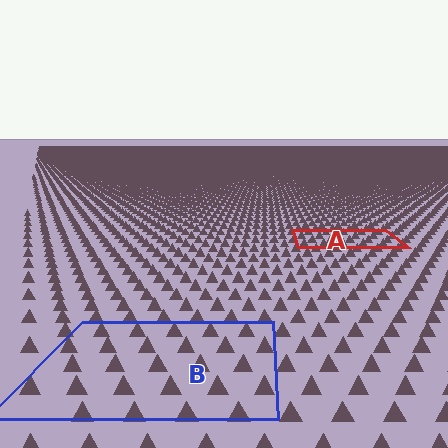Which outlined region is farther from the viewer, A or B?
Region A is farther from the viewer — the texture elements inside it appear smaller and more densely packed.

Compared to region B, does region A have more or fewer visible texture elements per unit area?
Region A has more texture elements per unit area — they are packed more densely because it is farther away.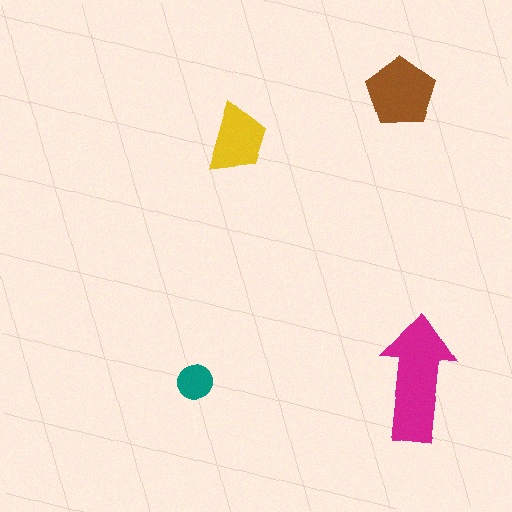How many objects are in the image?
There are 4 objects in the image.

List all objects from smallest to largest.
The teal circle, the yellow trapezoid, the brown pentagon, the magenta arrow.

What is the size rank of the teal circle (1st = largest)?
4th.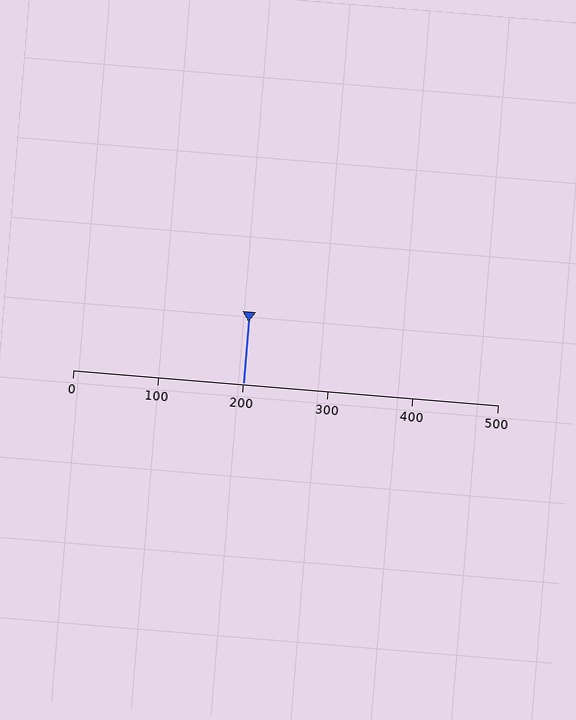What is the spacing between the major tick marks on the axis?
The major ticks are spaced 100 apart.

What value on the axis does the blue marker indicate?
The marker indicates approximately 200.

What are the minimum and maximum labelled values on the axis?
The axis runs from 0 to 500.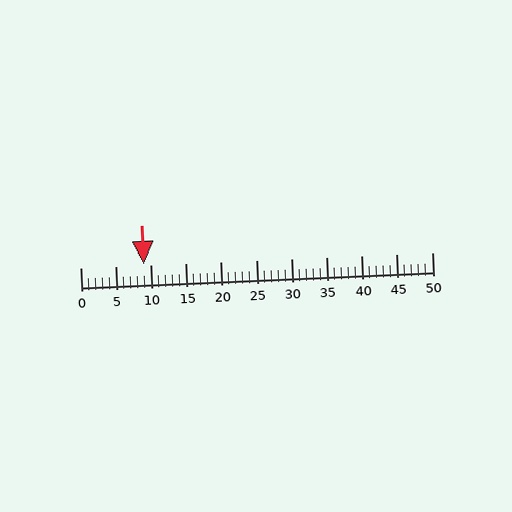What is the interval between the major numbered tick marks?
The major tick marks are spaced 5 units apart.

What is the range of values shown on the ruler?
The ruler shows values from 0 to 50.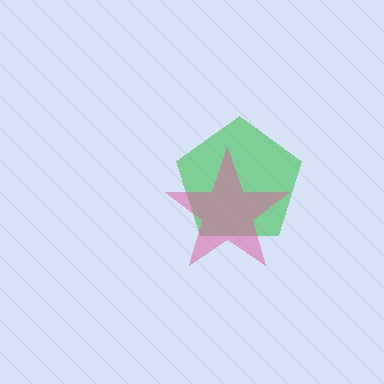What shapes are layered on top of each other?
The layered shapes are: a green pentagon, a pink star.